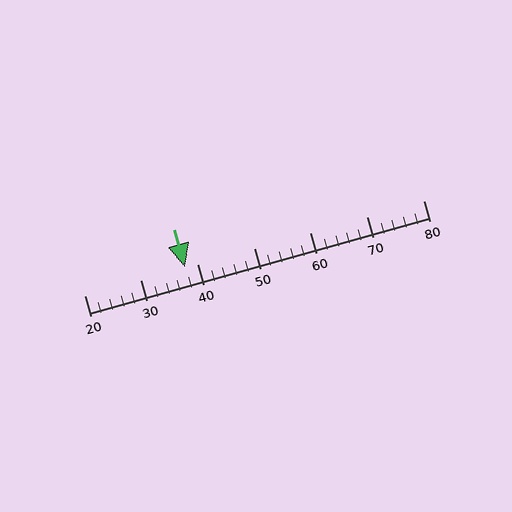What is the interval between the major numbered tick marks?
The major tick marks are spaced 10 units apart.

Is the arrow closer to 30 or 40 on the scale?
The arrow is closer to 40.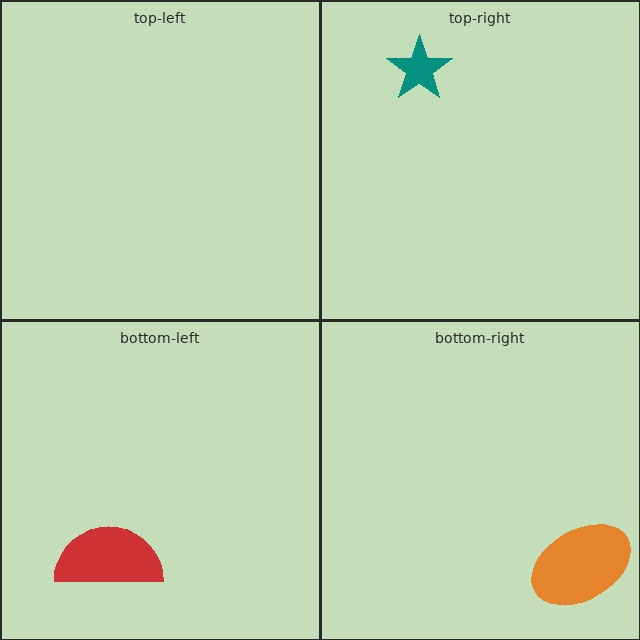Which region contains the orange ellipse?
The bottom-right region.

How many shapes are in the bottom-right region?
1.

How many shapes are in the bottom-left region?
1.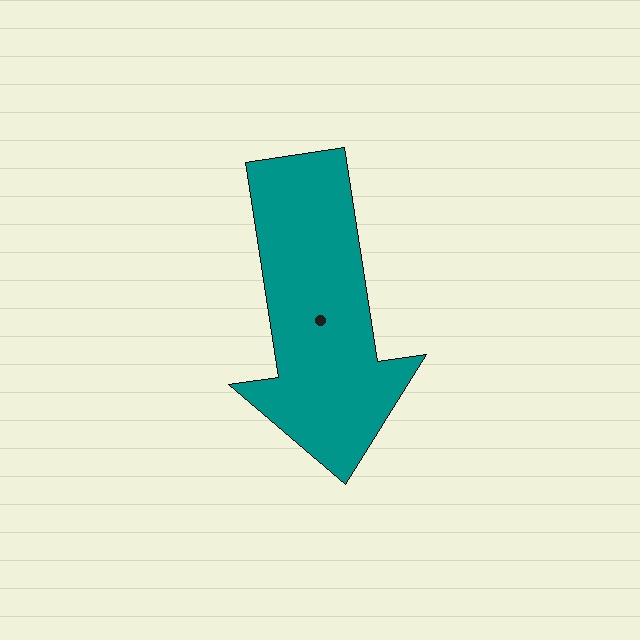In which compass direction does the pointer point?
South.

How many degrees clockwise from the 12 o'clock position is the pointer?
Approximately 171 degrees.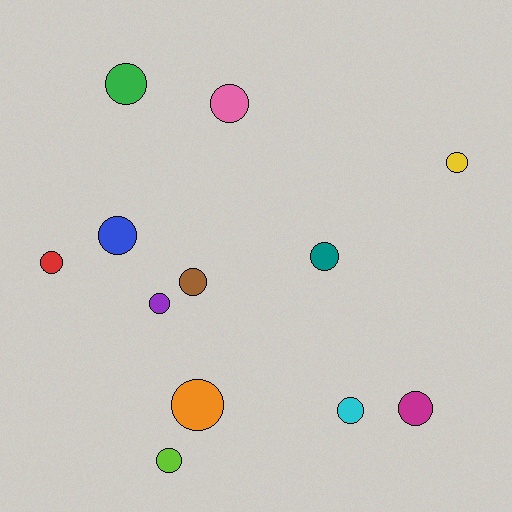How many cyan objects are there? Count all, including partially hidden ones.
There is 1 cyan object.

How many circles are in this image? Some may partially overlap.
There are 12 circles.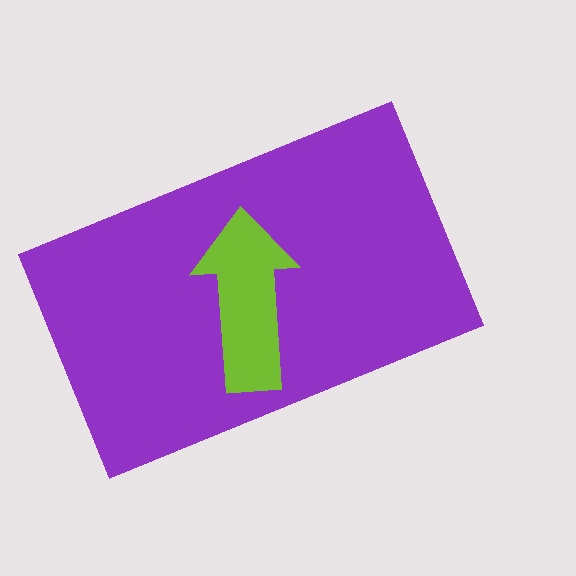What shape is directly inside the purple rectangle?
The lime arrow.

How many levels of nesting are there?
2.